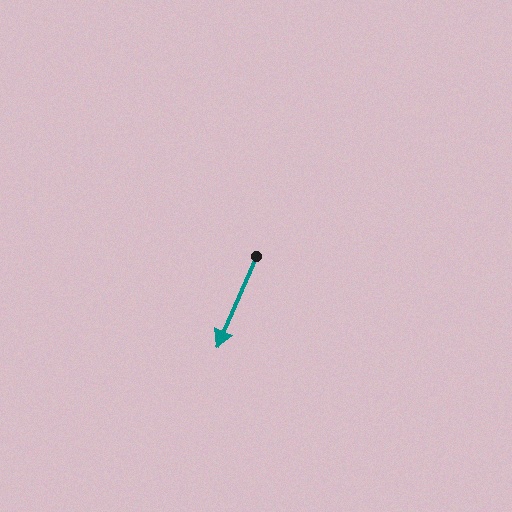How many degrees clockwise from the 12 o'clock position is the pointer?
Approximately 204 degrees.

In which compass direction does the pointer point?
Southwest.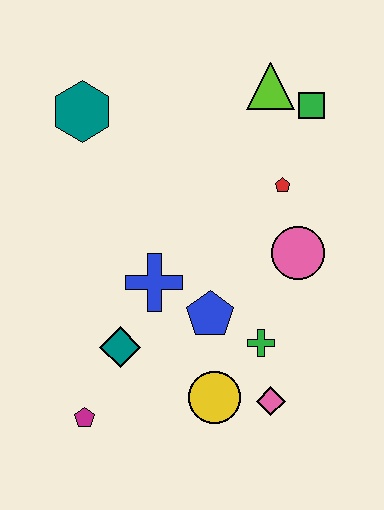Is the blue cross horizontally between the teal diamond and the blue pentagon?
Yes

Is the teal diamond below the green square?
Yes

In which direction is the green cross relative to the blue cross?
The green cross is to the right of the blue cross.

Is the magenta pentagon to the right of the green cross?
No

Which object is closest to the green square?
The lime triangle is closest to the green square.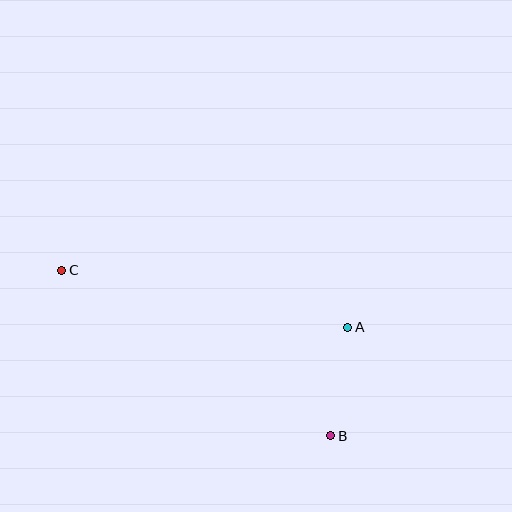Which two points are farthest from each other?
Points B and C are farthest from each other.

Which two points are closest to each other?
Points A and B are closest to each other.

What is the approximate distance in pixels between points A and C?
The distance between A and C is approximately 292 pixels.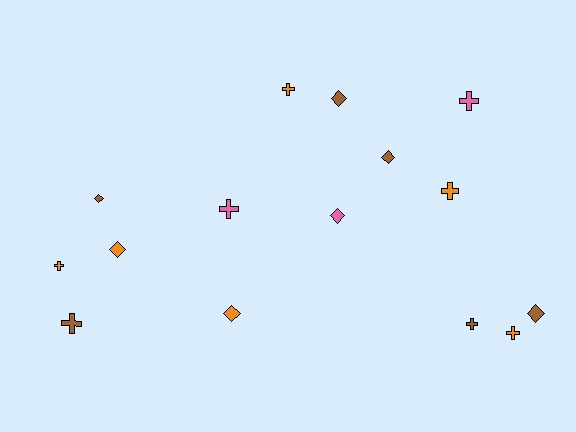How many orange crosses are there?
There are 4 orange crosses.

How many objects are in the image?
There are 15 objects.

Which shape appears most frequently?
Cross, with 8 objects.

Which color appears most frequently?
Orange, with 6 objects.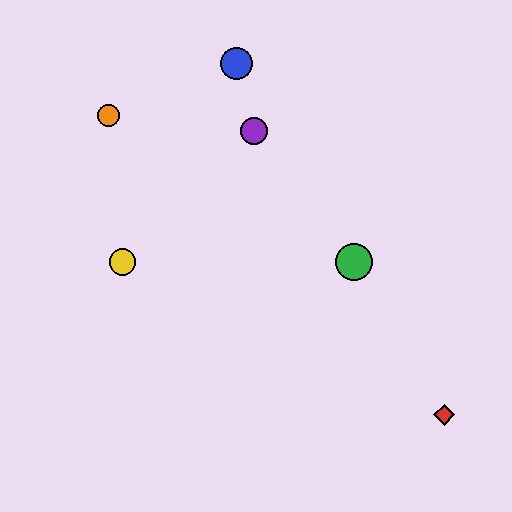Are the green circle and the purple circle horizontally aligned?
No, the green circle is at y≈262 and the purple circle is at y≈131.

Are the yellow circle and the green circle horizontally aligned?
Yes, both are at y≈262.